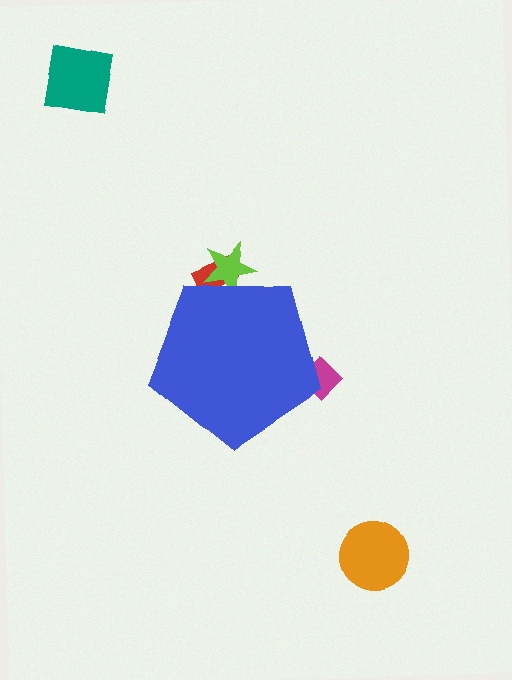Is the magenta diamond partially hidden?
Yes, the magenta diamond is partially hidden behind the blue pentagon.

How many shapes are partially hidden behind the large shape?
3 shapes are partially hidden.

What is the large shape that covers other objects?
A blue pentagon.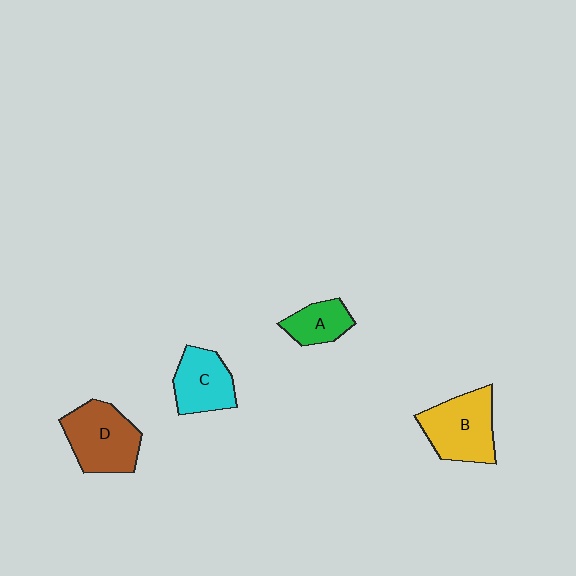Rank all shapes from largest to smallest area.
From largest to smallest: B (yellow), D (brown), C (cyan), A (green).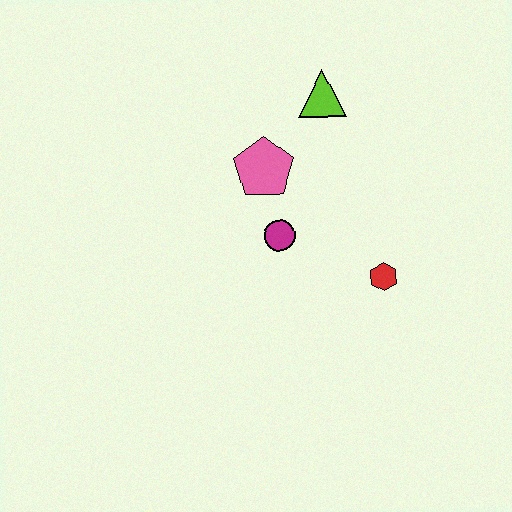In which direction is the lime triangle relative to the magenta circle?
The lime triangle is above the magenta circle.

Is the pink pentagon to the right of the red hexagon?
No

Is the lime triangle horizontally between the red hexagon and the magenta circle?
Yes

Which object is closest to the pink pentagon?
The magenta circle is closest to the pink pentagon.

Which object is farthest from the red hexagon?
The lime triangle is farthest from the red hexagon.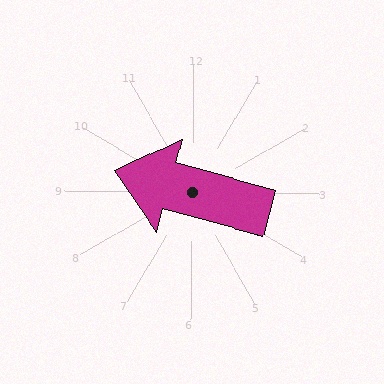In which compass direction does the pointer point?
West.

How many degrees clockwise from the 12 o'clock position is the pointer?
Approximately 285 degrees.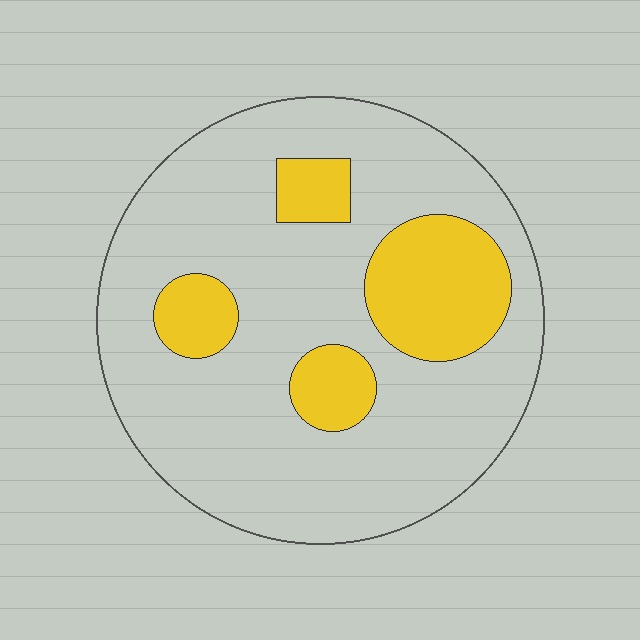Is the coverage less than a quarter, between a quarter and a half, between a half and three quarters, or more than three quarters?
Less than a quarter.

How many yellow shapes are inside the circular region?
4.